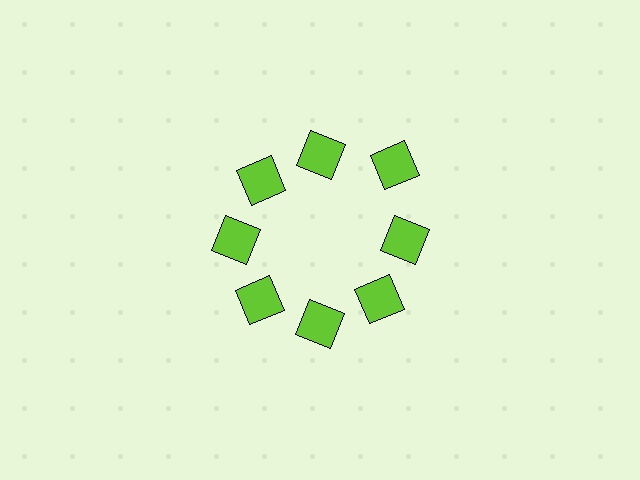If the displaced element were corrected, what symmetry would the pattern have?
It would have 8-fold rotational symmetry — the pattern would map onto itself every 45 degrees.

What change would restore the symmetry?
The symmetry would be restored by moving it inward, back onto the ring so that all 8 squares sit at equal angles and equal distance from the center.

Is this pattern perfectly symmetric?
No. The 8 lime squares are arranged in a ring, but one element near the 2 o'clock position is pushed outward from the center, breaking the 8-fold rotational symmetry.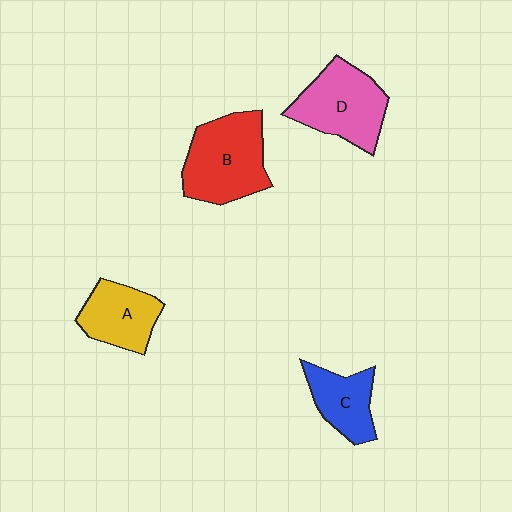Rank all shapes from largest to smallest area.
From largest to smallest: B (red), D (pink), A (yellow), C (blue).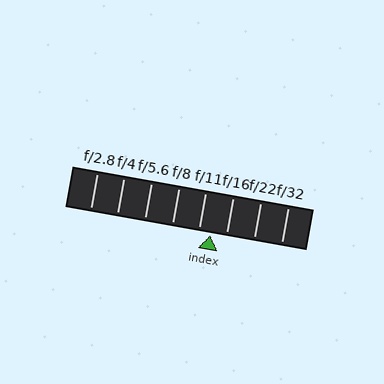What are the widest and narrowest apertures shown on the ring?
The widest aperture shown is f/2.8 and the narrowest is f/32.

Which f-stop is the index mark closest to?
The index mark is closest to f/11.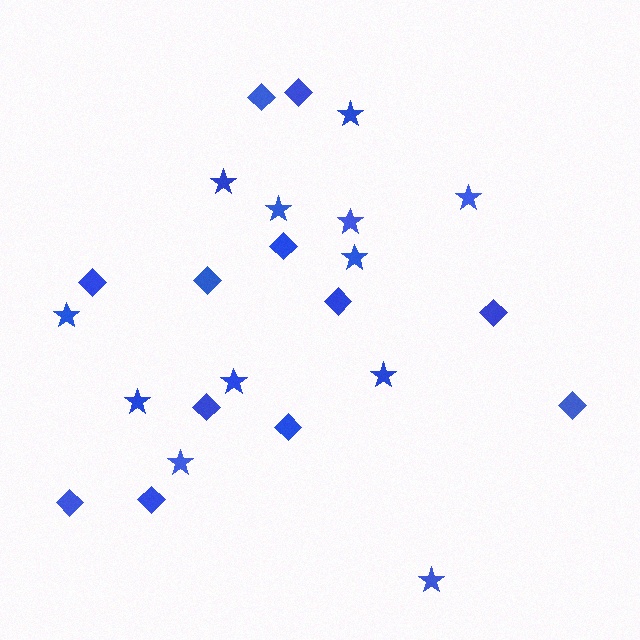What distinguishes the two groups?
There are 2 groups: one group of stars (12) and one group of diamonds (12).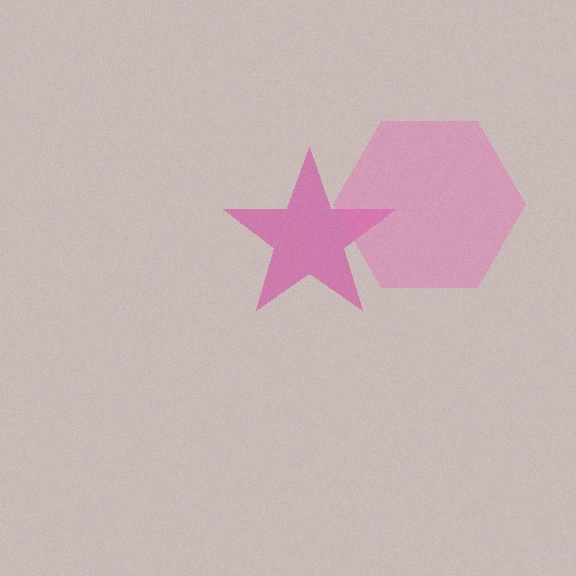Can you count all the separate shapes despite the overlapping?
Yes, there are 2 separate shapes.